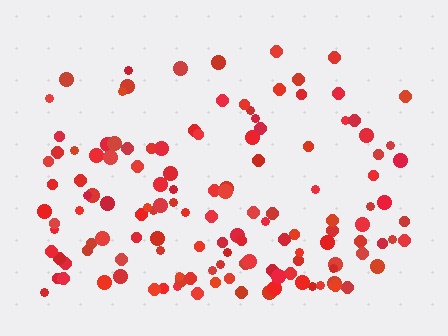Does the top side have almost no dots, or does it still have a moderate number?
Still a moderate number, just noticeably fewer than the bottom.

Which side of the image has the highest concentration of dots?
The bottom.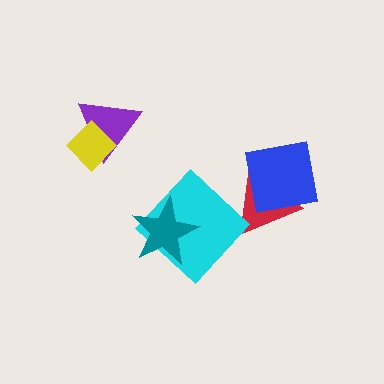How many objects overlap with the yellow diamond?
1 object overlaps with the yellow diamond.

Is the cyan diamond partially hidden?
Yes, it is partially covered by another shape.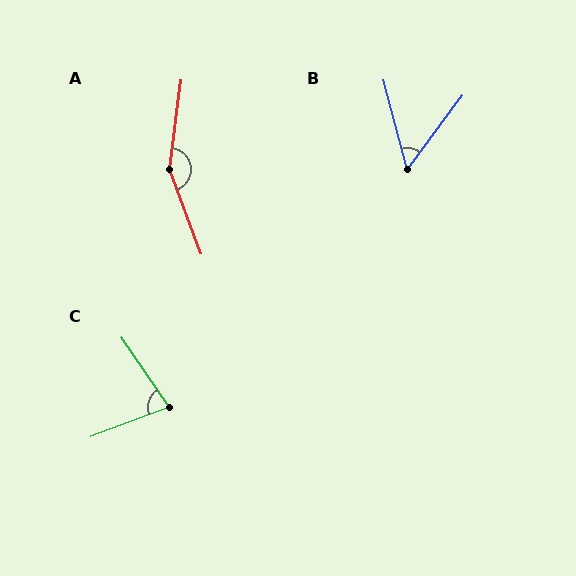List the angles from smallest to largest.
B (51°), C (77°), A (152°).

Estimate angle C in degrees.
Approximately 77 degrees.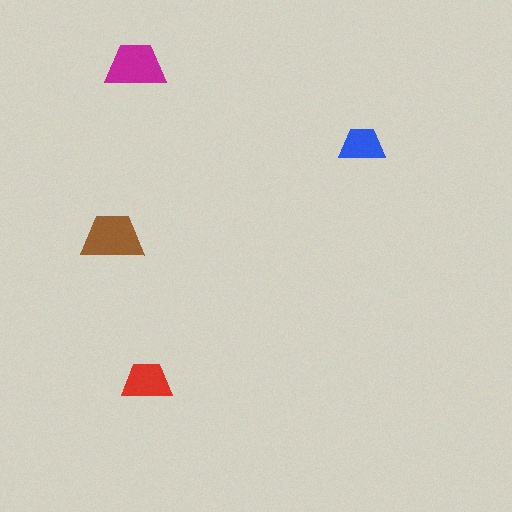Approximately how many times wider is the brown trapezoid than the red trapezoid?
About 1.5 times wider.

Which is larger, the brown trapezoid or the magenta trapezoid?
The brown one.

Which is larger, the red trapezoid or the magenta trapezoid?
The magenta one.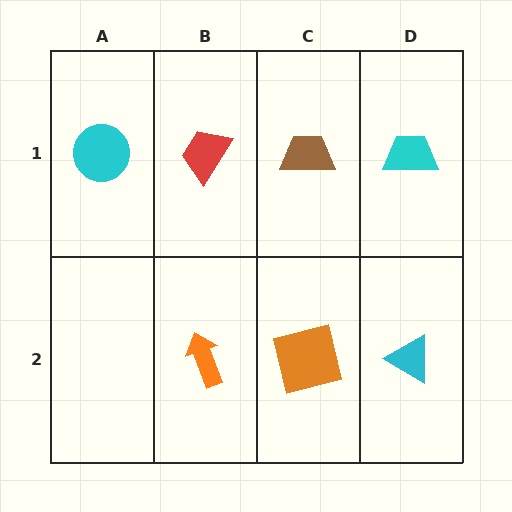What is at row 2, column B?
An orange arrow.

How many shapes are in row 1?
4 shapes.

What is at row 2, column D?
A cyan triangle.